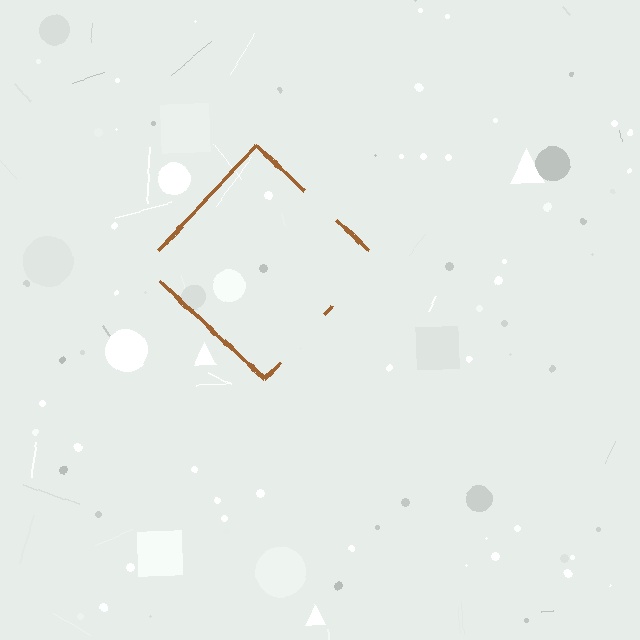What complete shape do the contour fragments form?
The contour fragments form a diamond.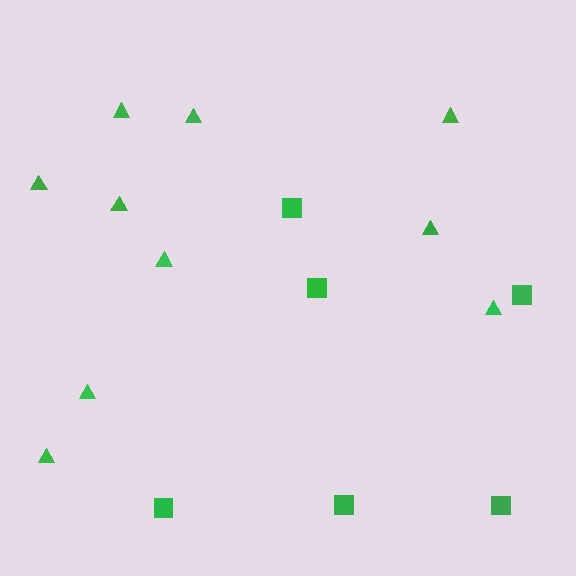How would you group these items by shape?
There are 2 groups: one group of triangles (10) and one group of squares (6).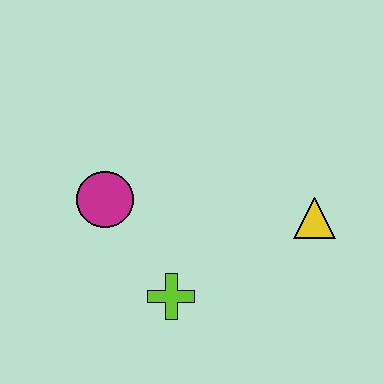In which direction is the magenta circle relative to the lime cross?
The magenta circle is above the lime cross.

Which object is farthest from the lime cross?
The yellow triangle is farthest from the lime cross.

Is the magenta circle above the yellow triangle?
Yes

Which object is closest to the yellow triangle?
The lime cross is closest to the yellow triangle.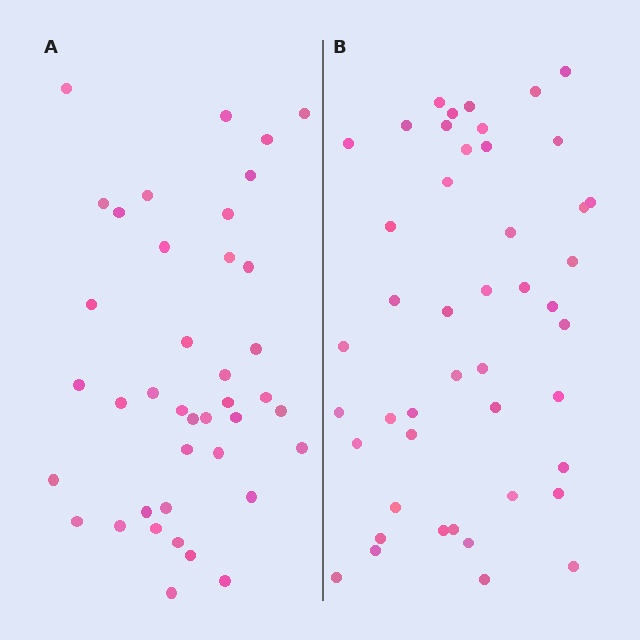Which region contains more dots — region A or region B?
Region B (the right region) has more dots.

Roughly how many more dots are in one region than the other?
Region B has about 6 more dots than region A.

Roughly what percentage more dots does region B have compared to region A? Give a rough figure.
About 15% more.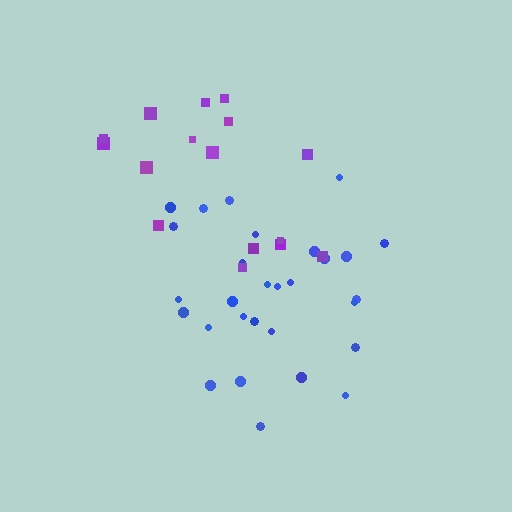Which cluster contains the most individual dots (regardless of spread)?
Blue (29).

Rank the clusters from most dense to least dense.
blue, purple.